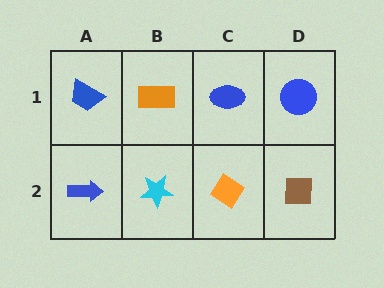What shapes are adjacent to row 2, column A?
A blue trapezoid (row 1, column A), a cyan star (row 2, column B).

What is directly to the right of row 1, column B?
A blue ellipse.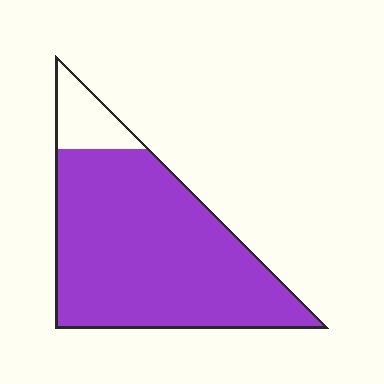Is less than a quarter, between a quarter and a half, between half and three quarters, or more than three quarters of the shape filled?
More than three quarters.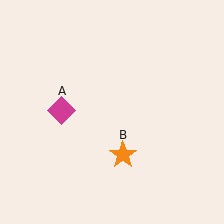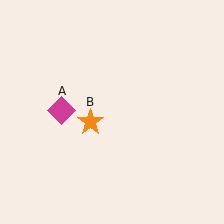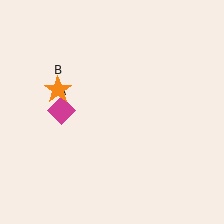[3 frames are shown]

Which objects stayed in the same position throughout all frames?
Magenta diamond (object A) remained stationary.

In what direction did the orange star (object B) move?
The orange star (object B) moved up and to the left.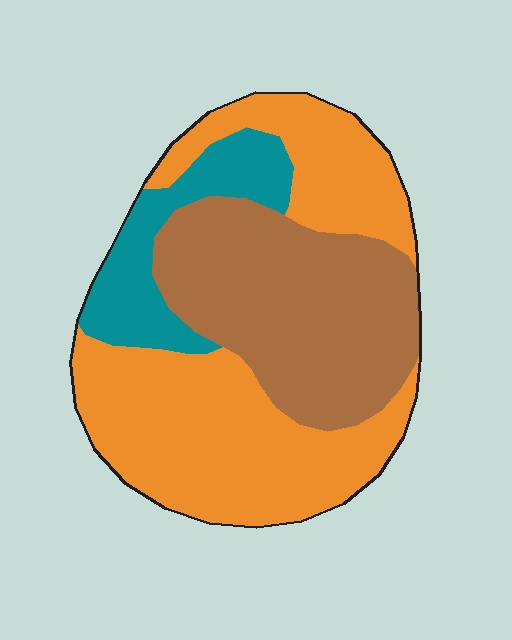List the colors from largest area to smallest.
From largest to smallest: orange, brown, teal.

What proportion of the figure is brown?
Brown takes up about three eighths (3/8) of the figure.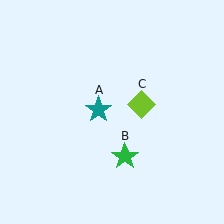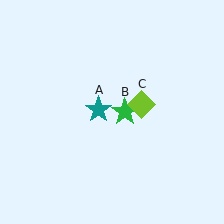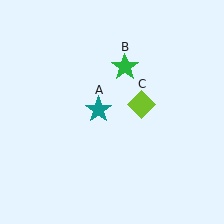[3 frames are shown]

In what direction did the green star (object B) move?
The green star (object B) moved up.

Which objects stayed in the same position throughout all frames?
Teal star (object A) and lime diamond (object C) remained stationary.